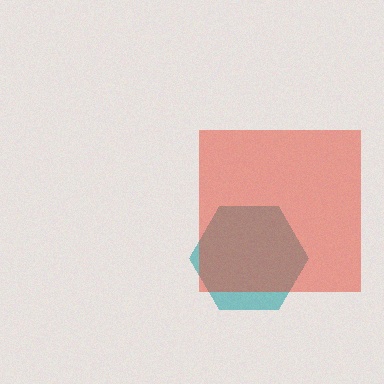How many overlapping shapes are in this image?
There are 2 overlapping shapes in the image.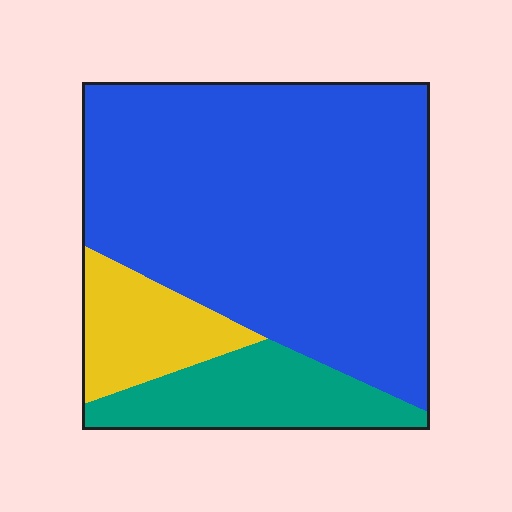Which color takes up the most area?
Blue, at roughly 70%.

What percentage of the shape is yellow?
Yellow takes up about one eighth (1/8) of the shape.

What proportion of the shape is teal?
Teal takes up less than a sixth of the shape.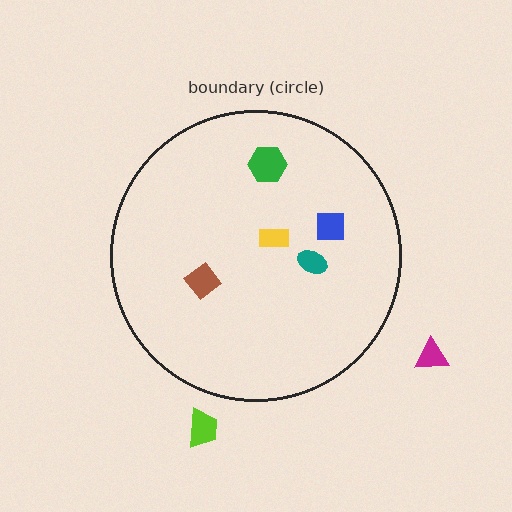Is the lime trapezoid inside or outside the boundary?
Outside.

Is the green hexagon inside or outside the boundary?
Inside.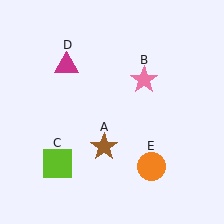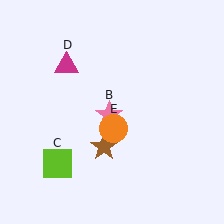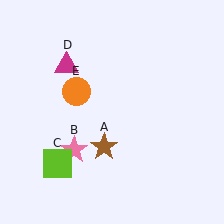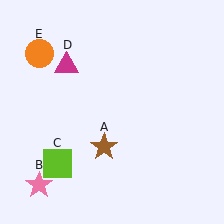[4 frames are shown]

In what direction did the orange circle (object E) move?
The orange circle (object E) moved up and to the left.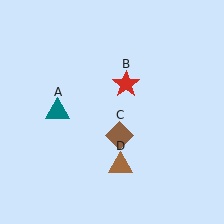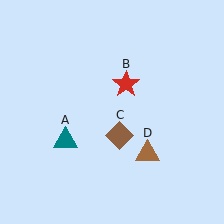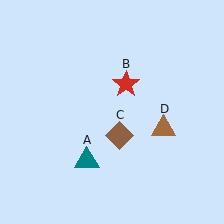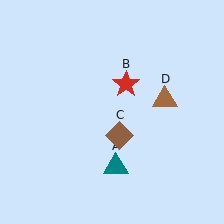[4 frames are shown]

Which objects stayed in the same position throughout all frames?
Red star (object B) and brown diamond (object C) remained stationary.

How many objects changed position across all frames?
2 objects changed position: teal triangle (object A), brown triangle (object D).